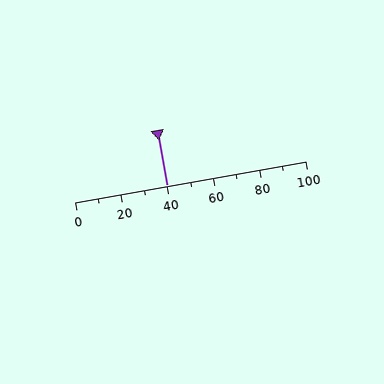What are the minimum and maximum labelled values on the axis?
The axis runs from 0 to 100.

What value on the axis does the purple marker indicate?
The marker indicates approximately 40.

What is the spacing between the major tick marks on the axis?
The major ticks are spaced 20 apart.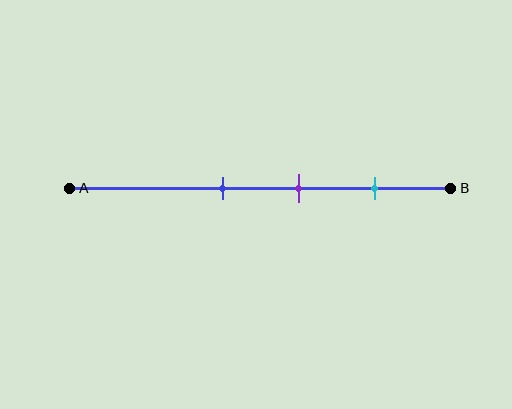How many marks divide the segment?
There are 3 marks dividing the segment.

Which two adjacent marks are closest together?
The blue and purple marks are the closest adjacent pair.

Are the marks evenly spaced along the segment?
Yes, the marks are approximately evenly spaced.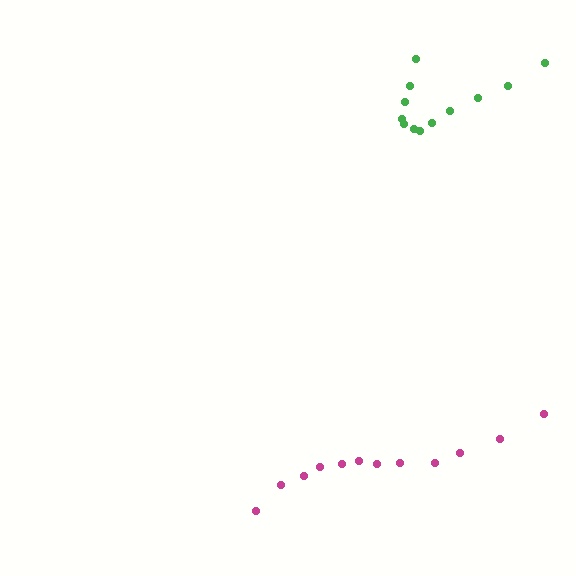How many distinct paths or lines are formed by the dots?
There are 2 distinct paths.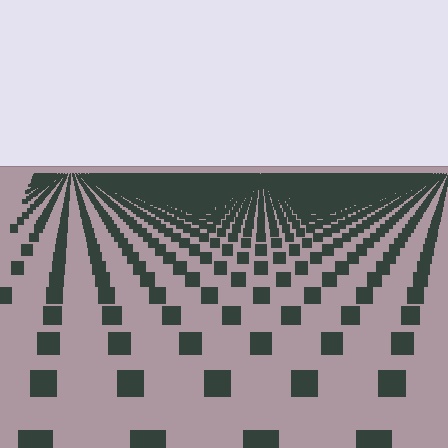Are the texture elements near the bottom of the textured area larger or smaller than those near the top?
Larger. Near the bottom, elements are closer to the viewer and appear at a bigger on-screen size.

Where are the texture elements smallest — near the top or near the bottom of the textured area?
Near the top.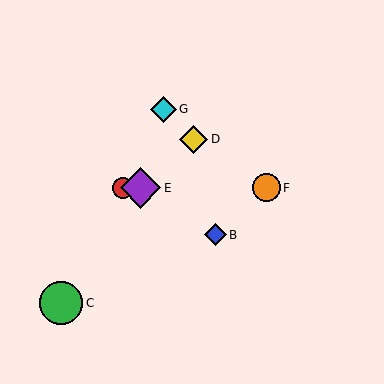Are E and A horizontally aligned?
Yes, both are at y≈188.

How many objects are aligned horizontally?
3 objects (A, E, F) are aligned horizontally.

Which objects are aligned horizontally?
Objects A, E, F are aligned horizontally.